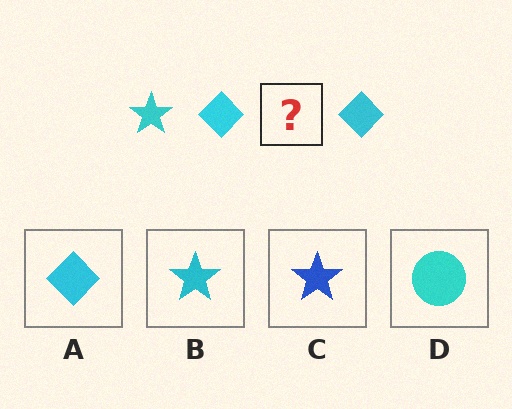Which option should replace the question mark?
Option B.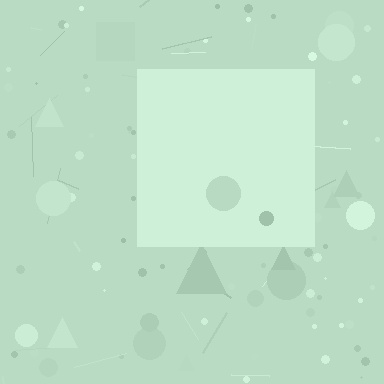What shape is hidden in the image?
A square is hidden in the image.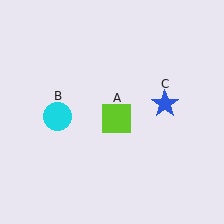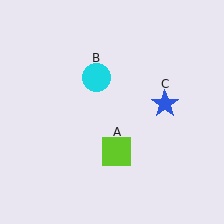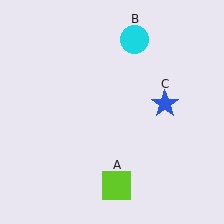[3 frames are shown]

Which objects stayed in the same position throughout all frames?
Blue star (object C) remained stationary.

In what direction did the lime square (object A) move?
The lime square (object A) moved down.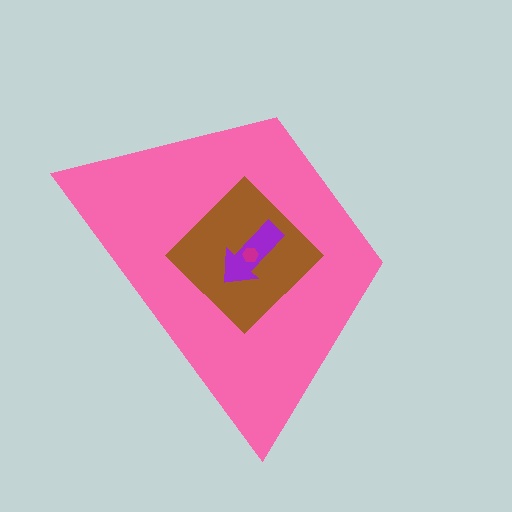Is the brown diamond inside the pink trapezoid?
Yes.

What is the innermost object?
The magenta hexagon.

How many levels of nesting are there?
4.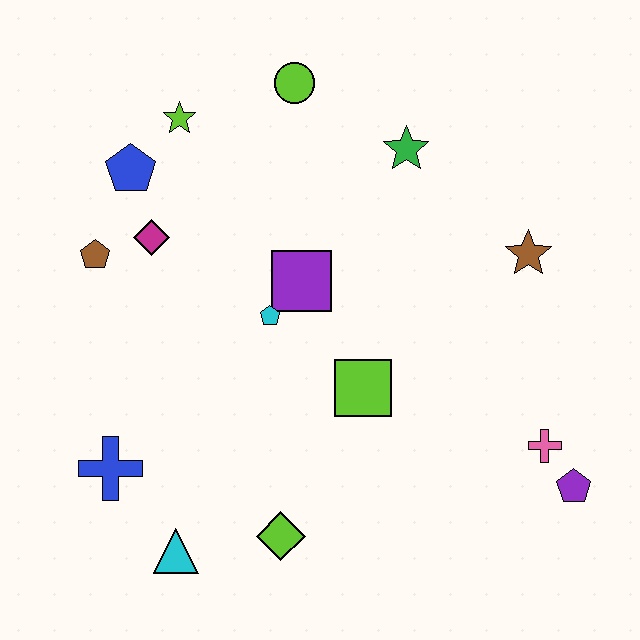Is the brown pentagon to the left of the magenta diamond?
Yes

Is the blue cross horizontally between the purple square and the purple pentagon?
No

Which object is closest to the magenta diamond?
The brown pentagon is closest to the magenta diamond.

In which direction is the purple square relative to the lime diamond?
The purple square is above the lime diamond.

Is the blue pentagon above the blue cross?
Yes